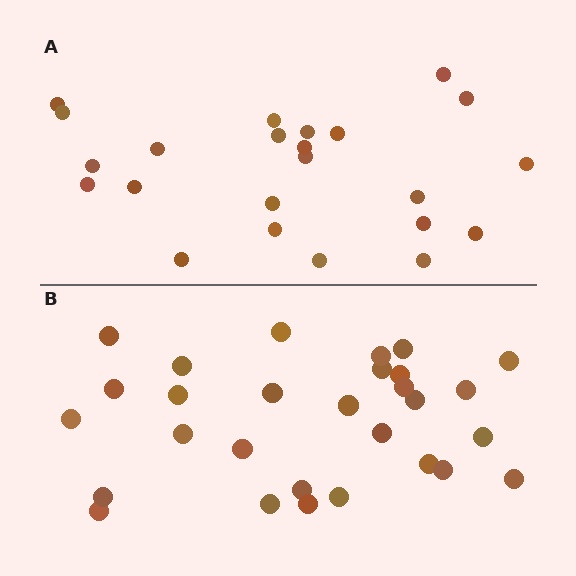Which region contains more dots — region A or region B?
Region B (the bottom region) has more dots.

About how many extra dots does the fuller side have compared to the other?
Region B has about 6 more dots than region A.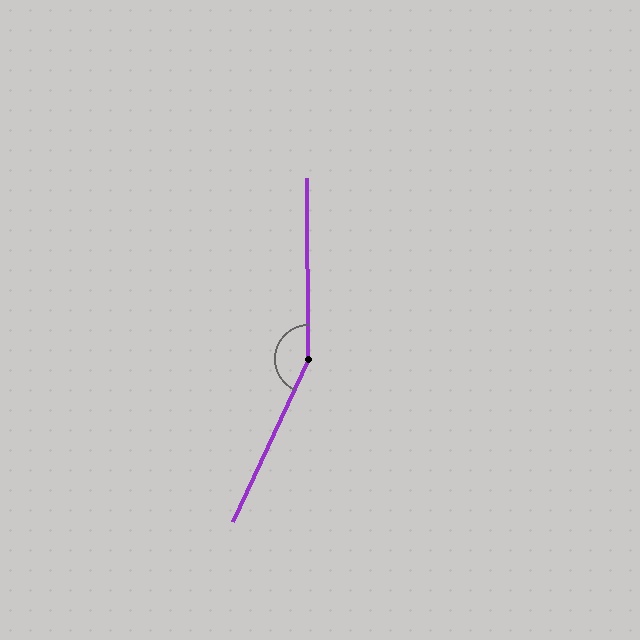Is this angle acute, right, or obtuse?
It is obtuse.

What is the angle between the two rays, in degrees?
Approximately 155 degrees.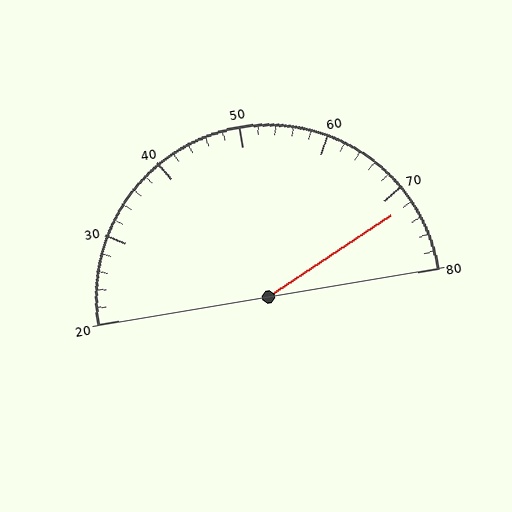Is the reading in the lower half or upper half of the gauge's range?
The reading is in the upper half of the range (20 to 80).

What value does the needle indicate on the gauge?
The needle indicates approximately 72.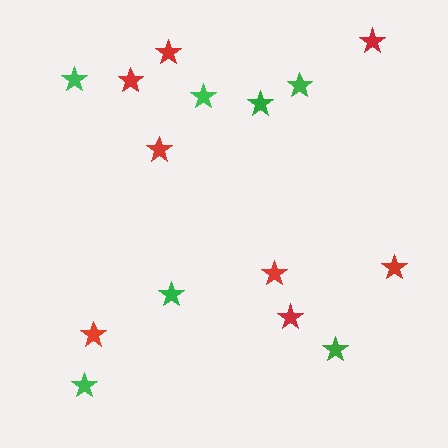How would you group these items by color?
There are 2 groups: one group of green stars (7) and one group of red stars (8).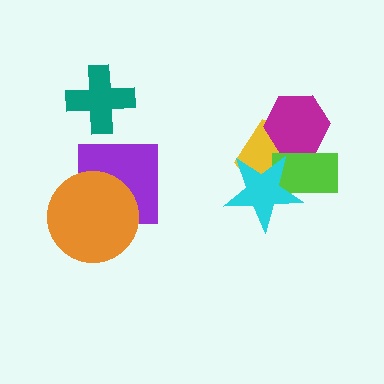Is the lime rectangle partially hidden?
Yes, it is partially covered by another shape.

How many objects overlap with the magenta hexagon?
2 objects overlap with the magenta hexagon.